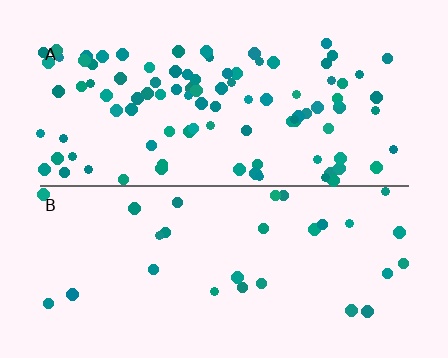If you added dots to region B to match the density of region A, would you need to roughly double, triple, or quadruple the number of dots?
Approximately triple.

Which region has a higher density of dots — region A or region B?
A (the top).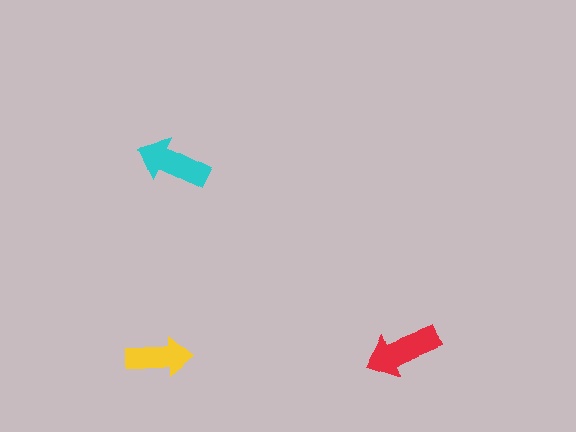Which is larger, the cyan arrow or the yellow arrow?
The cyan one.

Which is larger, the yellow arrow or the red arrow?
The red one.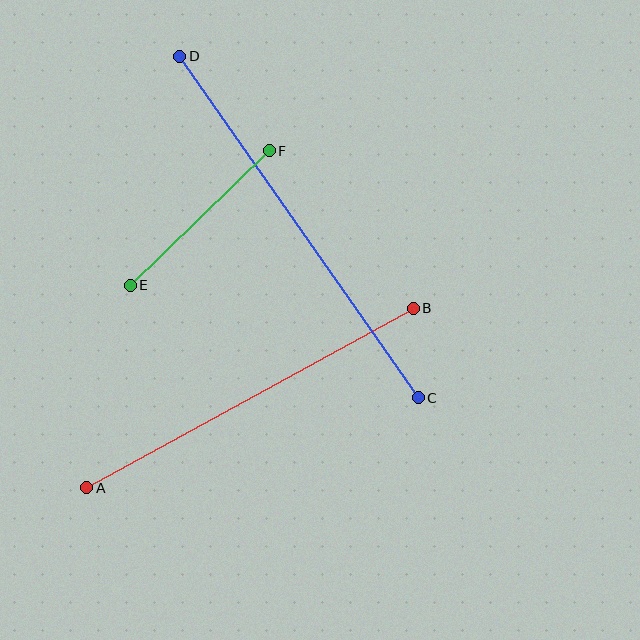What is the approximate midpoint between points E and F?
The midpoint is at approximately (200, 218) pixels.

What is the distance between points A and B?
The distance is approximately 373 pixels.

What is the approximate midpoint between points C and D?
The midpoint is at approximately (299, 227) pixels.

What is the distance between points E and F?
The distance is approximately 193 pixels.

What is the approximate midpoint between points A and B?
The midpoint is at approximately (250, 398) pixels.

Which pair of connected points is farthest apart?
Points C and D are farthest apart.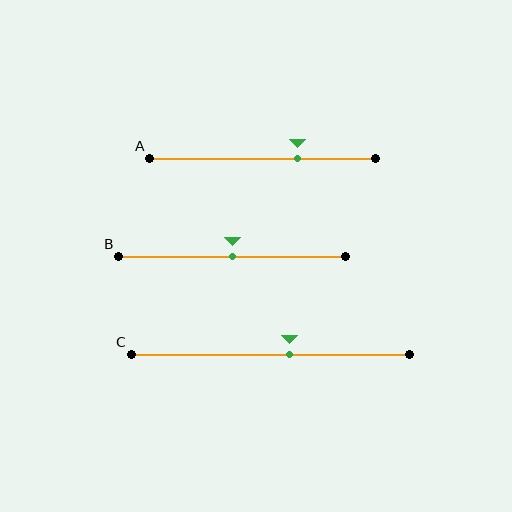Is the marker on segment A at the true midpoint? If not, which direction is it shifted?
No, the marker on segment A is shifted to the right by about 15% of the segment length.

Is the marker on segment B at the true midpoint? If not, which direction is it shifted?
Yes, the marker on segment B is at the true midpoint.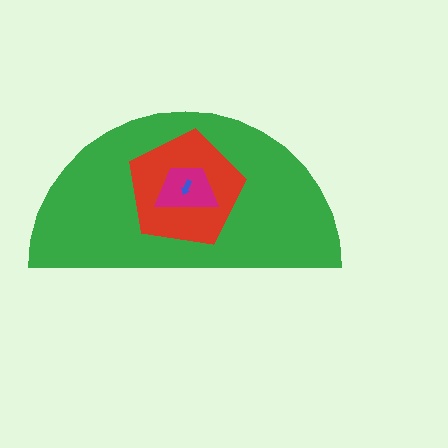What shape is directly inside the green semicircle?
The red pentagon.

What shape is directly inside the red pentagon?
The magenta trapezoid.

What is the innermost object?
The blue arrow.